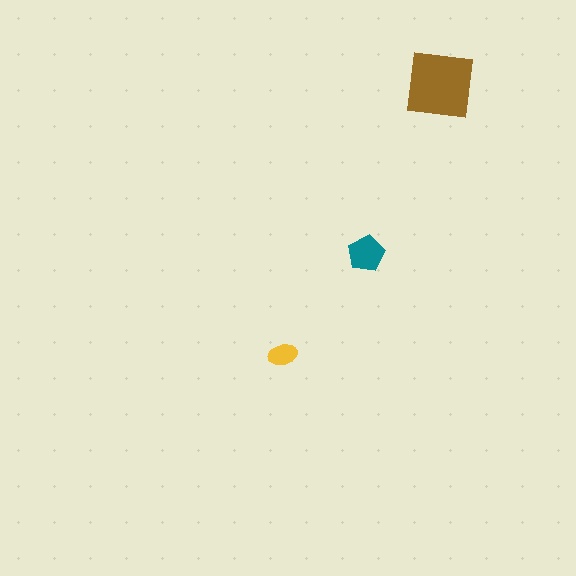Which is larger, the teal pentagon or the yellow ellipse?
The teal pentagon.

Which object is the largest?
The brown square.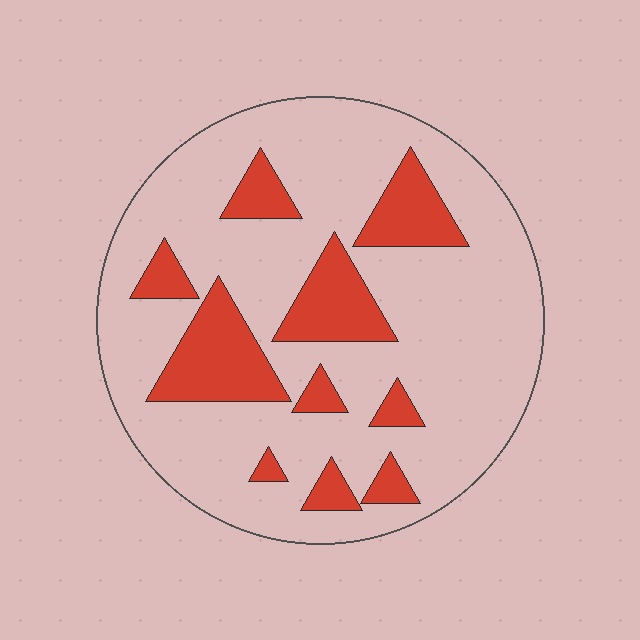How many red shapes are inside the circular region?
10.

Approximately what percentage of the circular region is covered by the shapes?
Approximately 20%.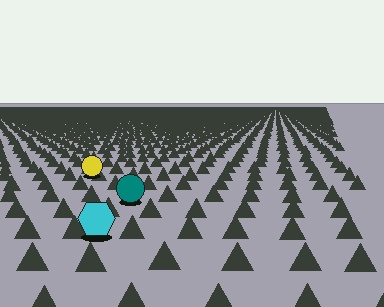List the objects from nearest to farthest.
From nearest to farthest: the cyan hexagon, the teal circle, the yellow circle.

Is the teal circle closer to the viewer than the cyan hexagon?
No. The cyan hexagon is closer — you can tell from the texture gradient: the ground texture is coarser near it.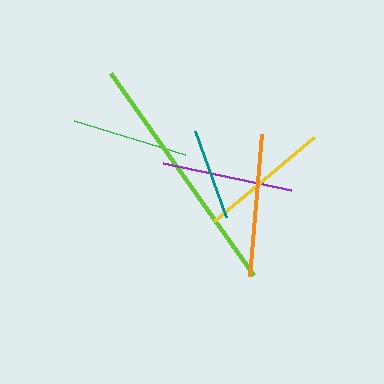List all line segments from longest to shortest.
From longest to shortest: lime, orange, purple, yellow, green, teal.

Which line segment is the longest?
The lime line is the longest at approximately 248 pixels.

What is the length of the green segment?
The green segment is approximately 116 pixels long.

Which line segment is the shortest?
The teal line is the shortest at approximately 91 pixels.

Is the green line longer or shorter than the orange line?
The orange line is longer than the green line.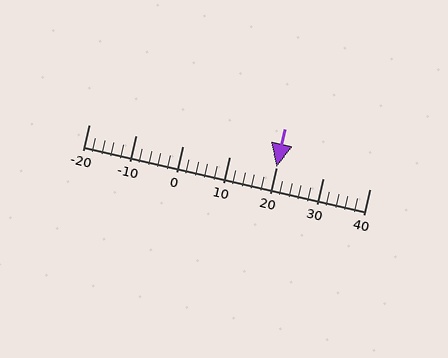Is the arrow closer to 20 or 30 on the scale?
The arrow is closer to 20.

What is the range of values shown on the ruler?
The ruler shows values from -20 to 40.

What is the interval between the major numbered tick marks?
The major tick marks are spaced 10 units apart.